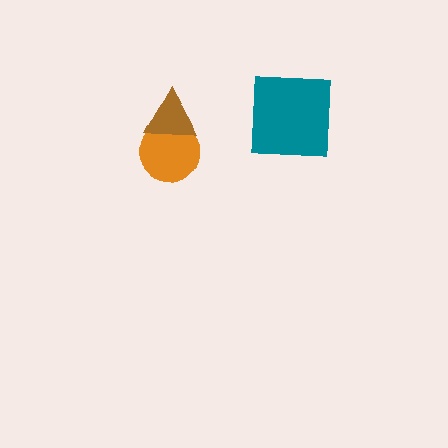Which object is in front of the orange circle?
The brown triangle is in front of the orange circle.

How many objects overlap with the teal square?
0 objects overlap with the teal square.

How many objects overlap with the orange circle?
1 object overlaps with the orange circle.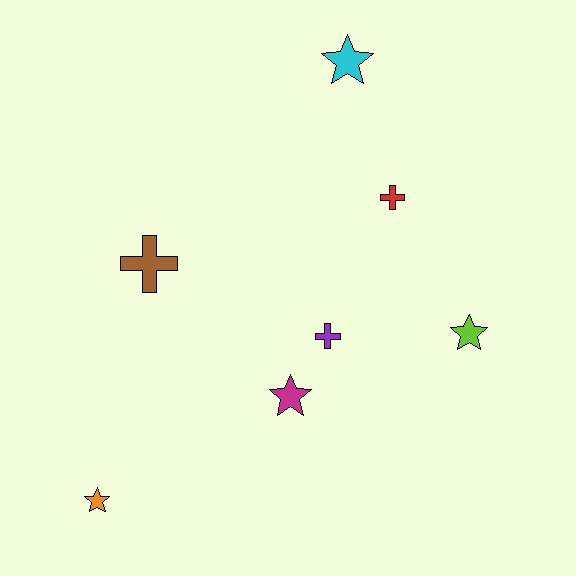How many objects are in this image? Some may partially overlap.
There are 7 objects.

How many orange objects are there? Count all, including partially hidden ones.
There is 1 orange object.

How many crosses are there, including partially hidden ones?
There are 3 crosses.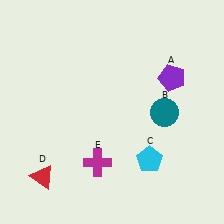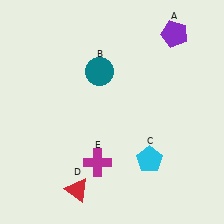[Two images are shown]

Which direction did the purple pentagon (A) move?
The purple pentagon (A) moved up.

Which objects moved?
The objects that moved are: the purple pentagon (A), the teal circle (B), the red triangle (D).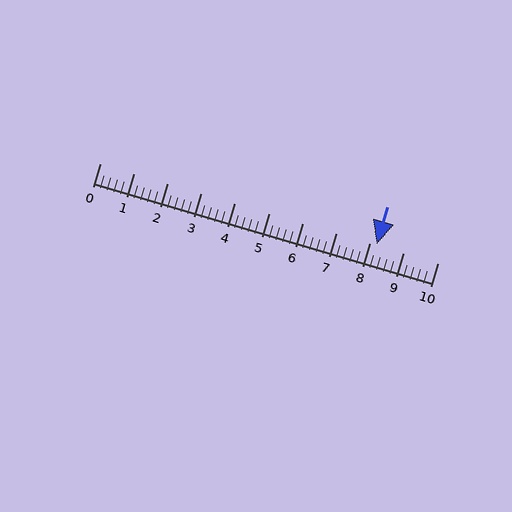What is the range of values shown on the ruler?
The ruler shows values from 0 to 10.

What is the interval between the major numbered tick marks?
The major tick marks are spaced 1 units apart.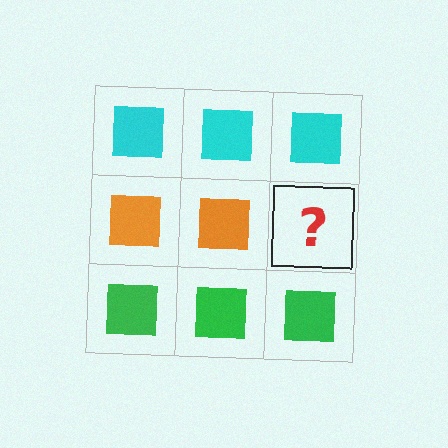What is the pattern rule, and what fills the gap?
The rule is that each row has a consistent color. The gap should be filled with an orange square.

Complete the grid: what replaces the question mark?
The question mark should be replaced with an orange square.